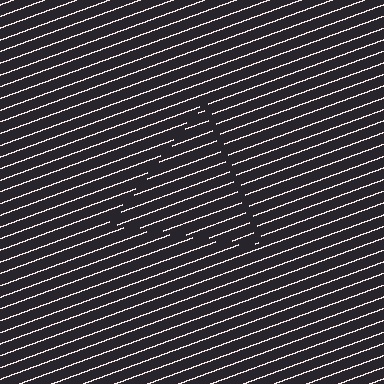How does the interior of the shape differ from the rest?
The interior of the shape contains the same grating, shifted by half a period — the contour is defined by the phase discontinuity where line-ends from the inner and outer gratings abut.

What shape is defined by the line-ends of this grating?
An illusory triangle. The interior of the shape contains the same grating, shifted by half a period — the contour is defined by the phase discontinuity where line-ends from the inner and outer gratings abut.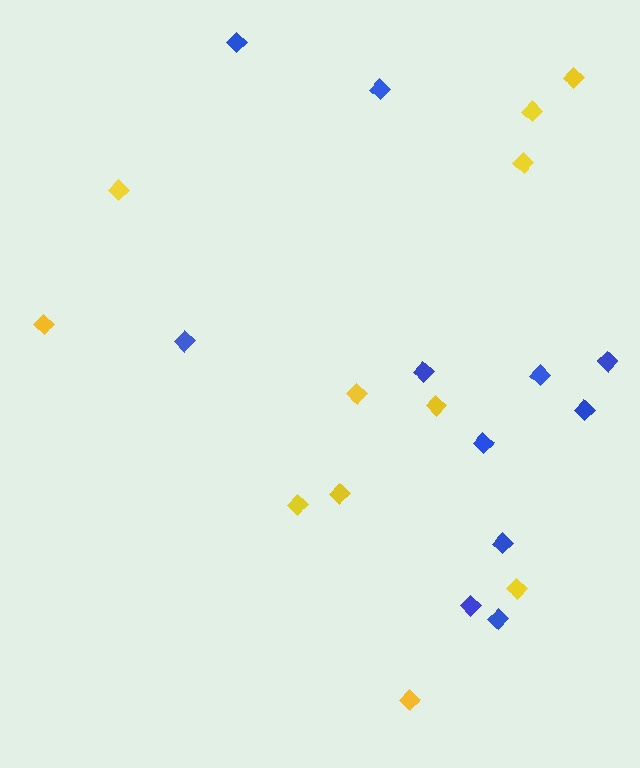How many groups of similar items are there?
There are 2 groups: one group of blue diamonds (11) and one group of yellow diamonds (11).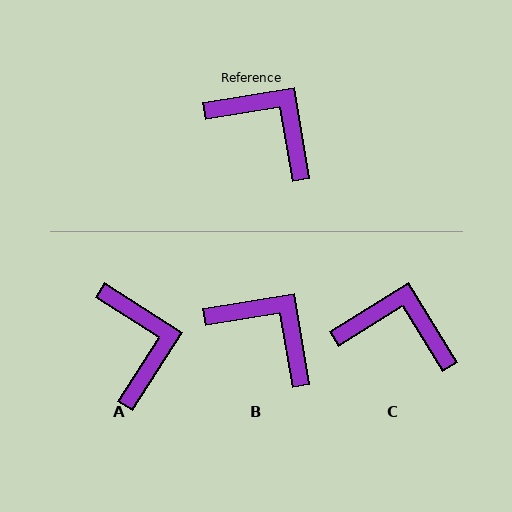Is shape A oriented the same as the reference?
No, it is off by about 42 degrees.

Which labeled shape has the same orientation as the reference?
B.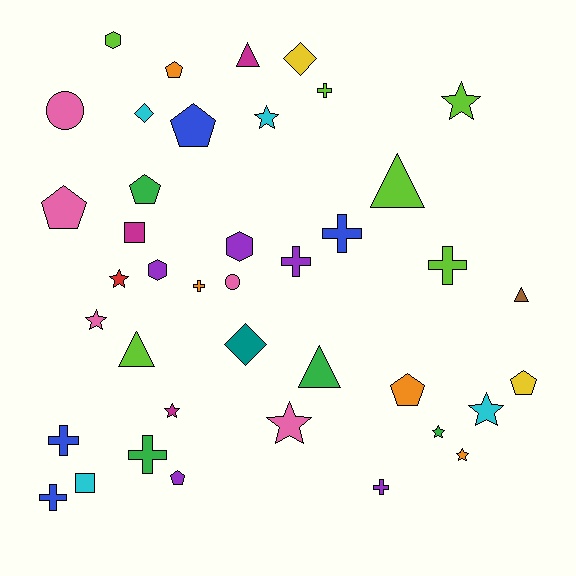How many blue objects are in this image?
There are 4 blue objects.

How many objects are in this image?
There are 40 objects.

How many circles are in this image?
There are 2 circles.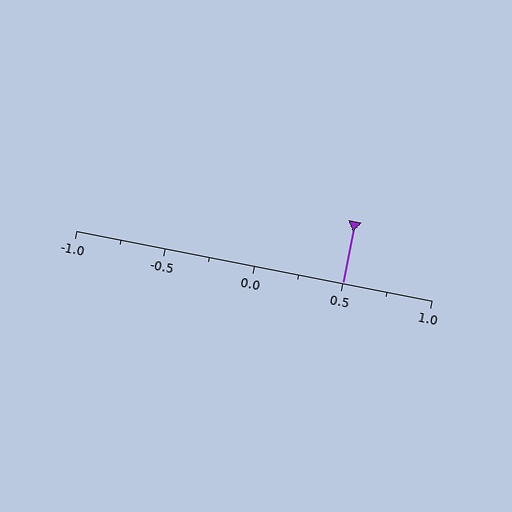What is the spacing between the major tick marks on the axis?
The major ticks are spaced 0.5 apart.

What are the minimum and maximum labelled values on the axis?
The axis runs from -1.0 to 1.0.